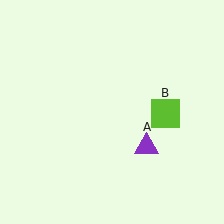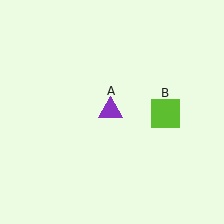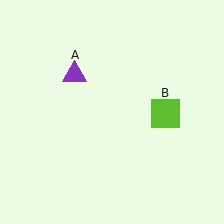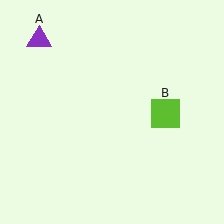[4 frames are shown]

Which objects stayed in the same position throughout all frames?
Lime square (object B) remained stationary.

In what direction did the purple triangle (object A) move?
The purple triangle (object A) moved up and to the left.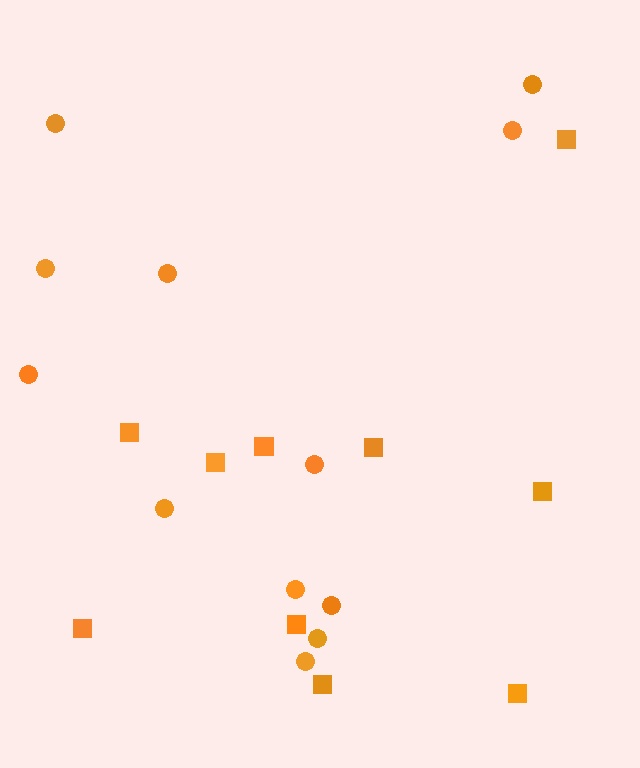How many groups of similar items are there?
There are 2 groups: one group of circles (12) and one group of squares (10).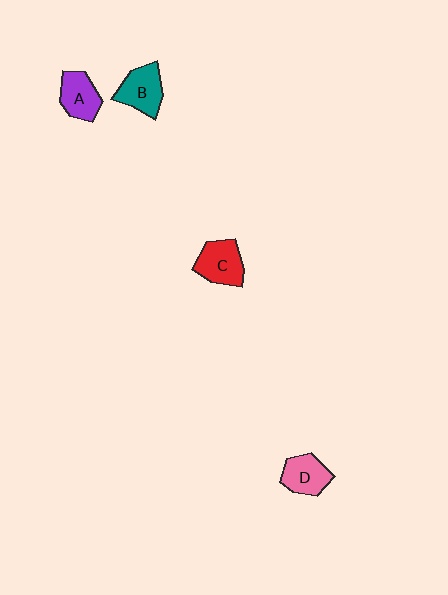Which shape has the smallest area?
Shape D (pink).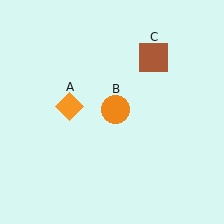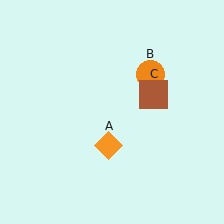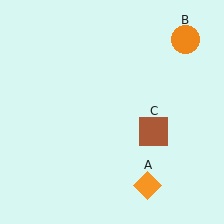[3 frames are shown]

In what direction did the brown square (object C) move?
The brown square (object C) moved down.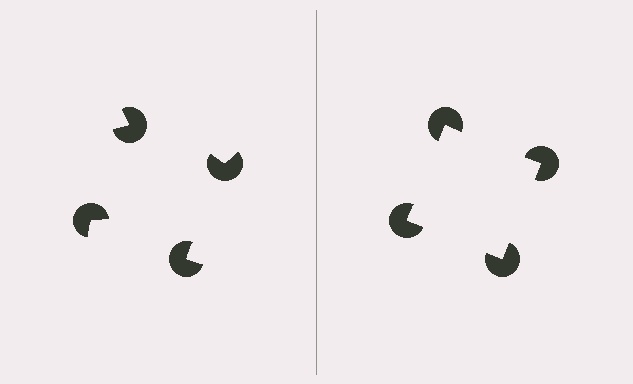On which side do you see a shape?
An illusory square appears on the right side. On the left side the wedge cuts are rotated, so no coherent shape forms.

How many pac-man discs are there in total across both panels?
8 — 4 on each side.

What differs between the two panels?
The pac-man discs are positioned identically on both sides; only the wedge orientations differ. On the right they align to a square; on the left they are misaligned.